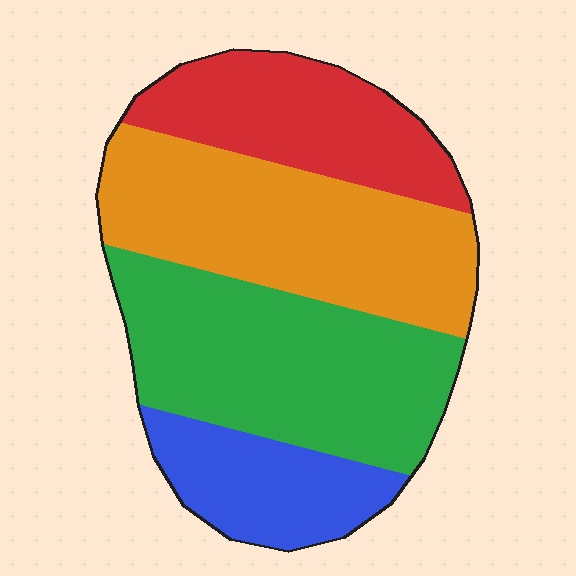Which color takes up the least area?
Blue, at roughly 15%.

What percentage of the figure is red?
Red covers roughly 20% of the figure.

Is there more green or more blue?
Green.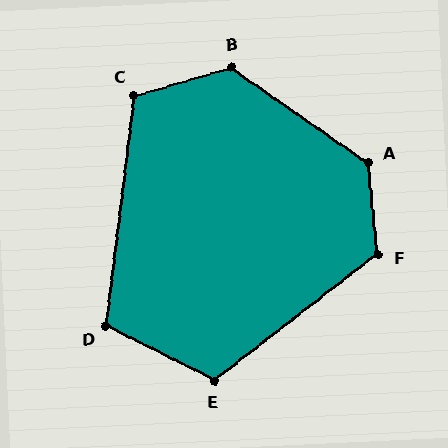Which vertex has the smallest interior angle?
D, at approximately 109 degrees.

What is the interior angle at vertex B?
Approximately 129 degrees (obtuse).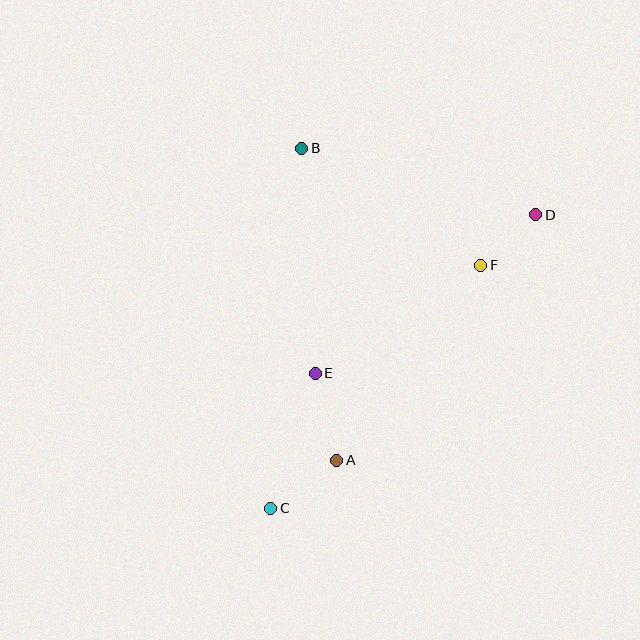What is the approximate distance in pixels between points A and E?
The distance between A and E is approximately 90 pixels.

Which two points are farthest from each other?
Points C and D are farthest from each other.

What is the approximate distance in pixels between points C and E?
The distance between C and E is approximately 142 pixels.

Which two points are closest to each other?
Points D and F are closest to each other.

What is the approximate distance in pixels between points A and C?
The distance between A and C is approximately 82 pixels.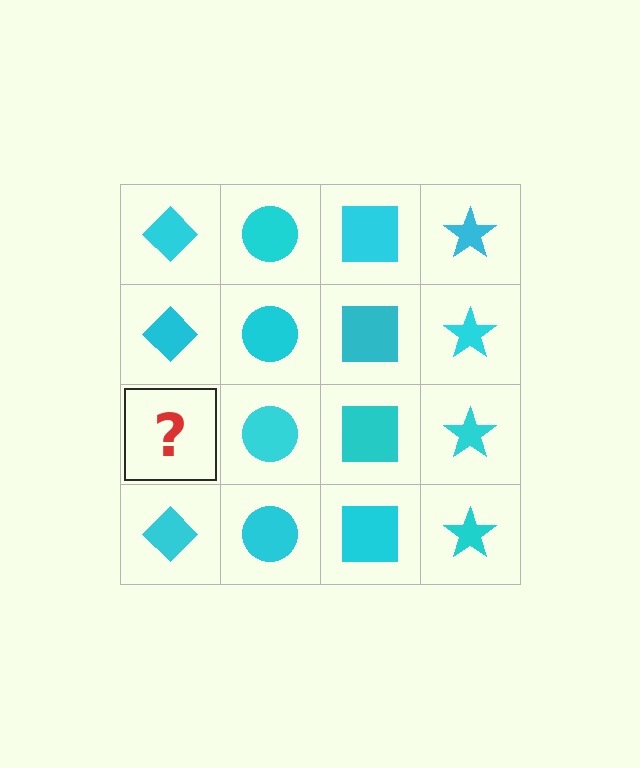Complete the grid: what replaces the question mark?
The question mark should be replaced with a cyan diamond.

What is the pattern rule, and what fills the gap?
The rule is that each column has a consistent shape. The gap should be filled with a cyan diamond.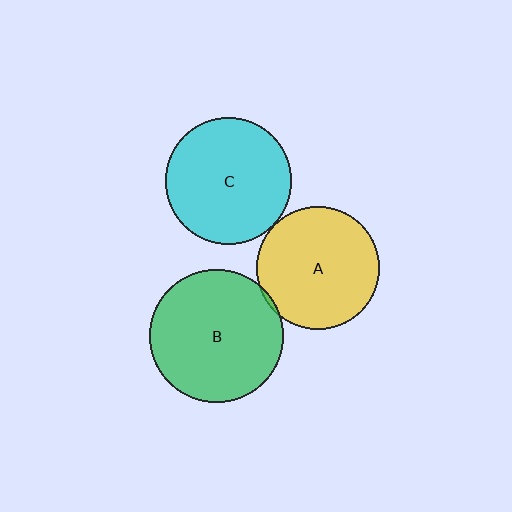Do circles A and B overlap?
Yes.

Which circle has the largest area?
Circle B (green).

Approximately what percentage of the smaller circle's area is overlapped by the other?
Approximately 5%.